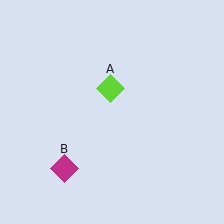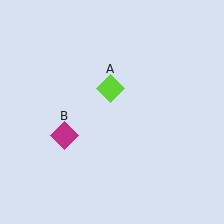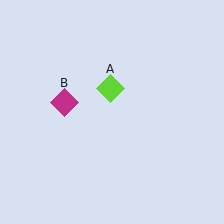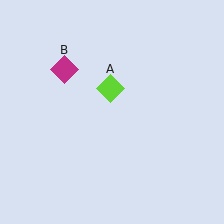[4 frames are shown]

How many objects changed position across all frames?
1 object changed position: magenta diamond (object B).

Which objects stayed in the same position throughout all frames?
Lime diamond (object A) remained stationary.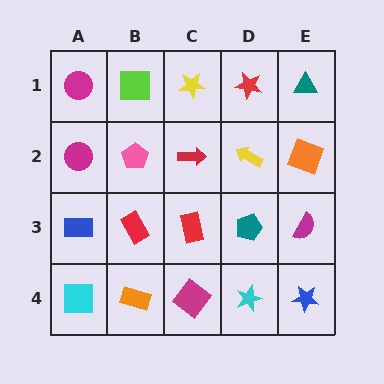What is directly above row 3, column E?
An orange square.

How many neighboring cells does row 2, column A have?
3.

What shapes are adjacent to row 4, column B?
A red rectangle (row 3, column B), a cyan square (row 4, column A), a magenta diamond (row 4, column C).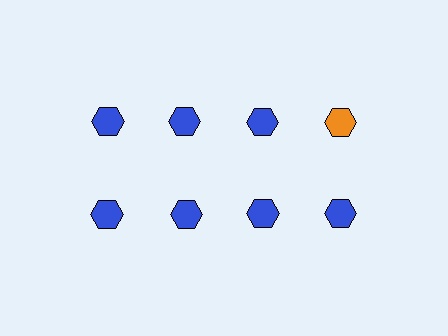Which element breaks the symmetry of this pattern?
The orange hexagon in the top row, second from right column breaks the symmetry. All other shapes are blue hexagons.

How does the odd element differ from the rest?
It has a different color: orange instead of blue.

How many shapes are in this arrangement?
There are 8 shapes arranged in a grid pattern.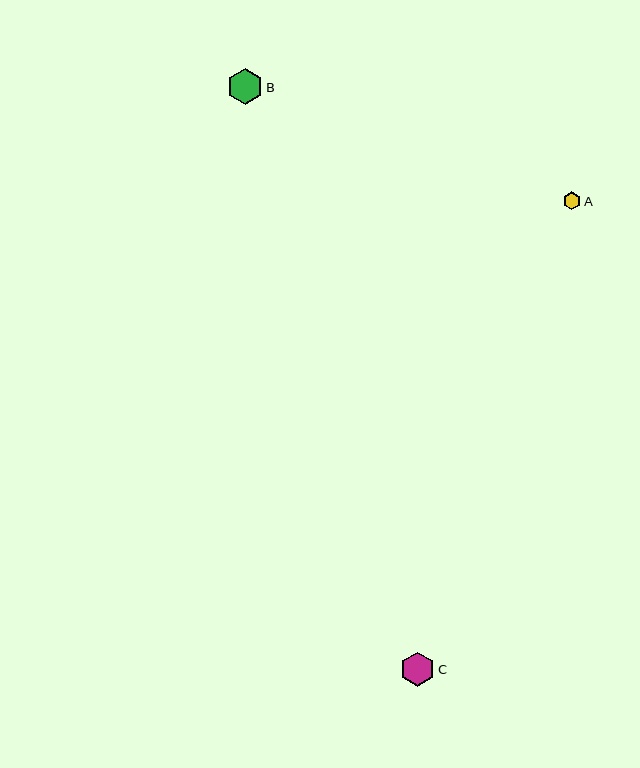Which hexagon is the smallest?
Hexagon A is the smallest with a size of approximately 18 pixels.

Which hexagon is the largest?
Hexagon B is the largest with a size of approximately 36 pixels.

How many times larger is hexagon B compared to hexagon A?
Hexagon B is approximately 2.0 times the size of hexagon A.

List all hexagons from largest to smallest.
From largest to smallest: B, C, A.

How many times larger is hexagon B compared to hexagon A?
Hexagon B is approximately 2.0 times the size of hexagon A.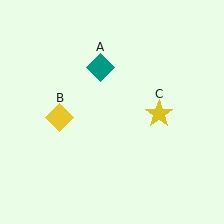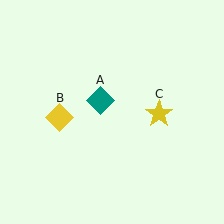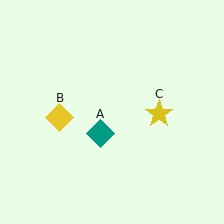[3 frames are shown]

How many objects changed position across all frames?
1 object changed position: teal diamond (object A).